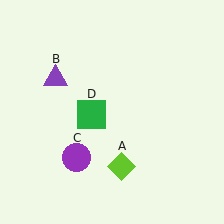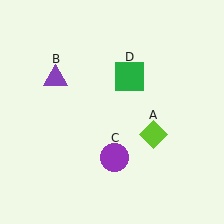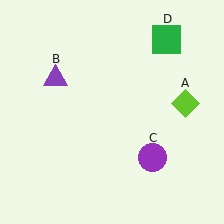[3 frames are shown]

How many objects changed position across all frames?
3 objects changed position: lime diamond (object A), purple circle (object C), green square (object D).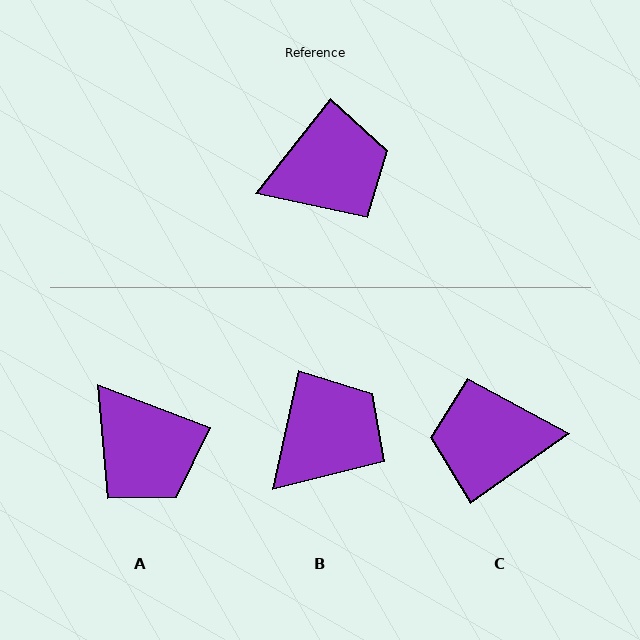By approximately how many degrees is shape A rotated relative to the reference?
Approximately 73 degrees clockwise.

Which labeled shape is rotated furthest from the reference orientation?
C, about 164 degrees away.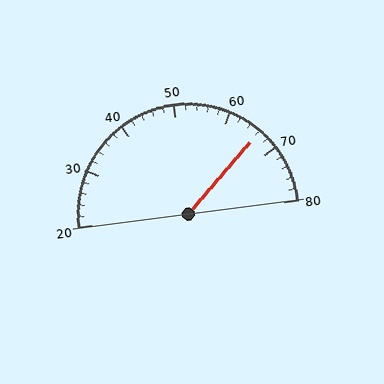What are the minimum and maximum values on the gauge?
The gauge ranges from 20 to 80.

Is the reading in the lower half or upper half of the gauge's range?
The reading is in the upper half of the range (20 to 80).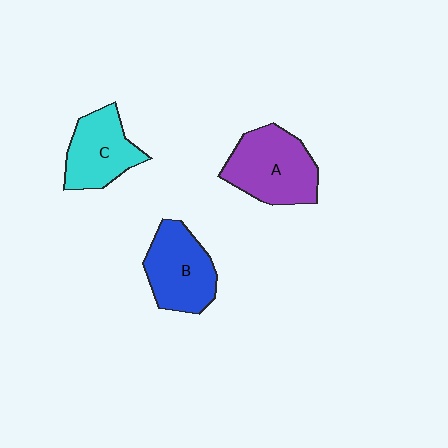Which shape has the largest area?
Shape A (purple).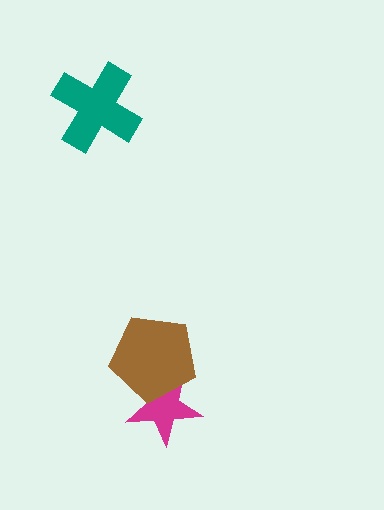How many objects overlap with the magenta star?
1 object overlaps with the magenta star.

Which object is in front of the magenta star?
The brown pentagon is in front of the magenta star.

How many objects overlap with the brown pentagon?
1 object overlaps with the brown pentagon.